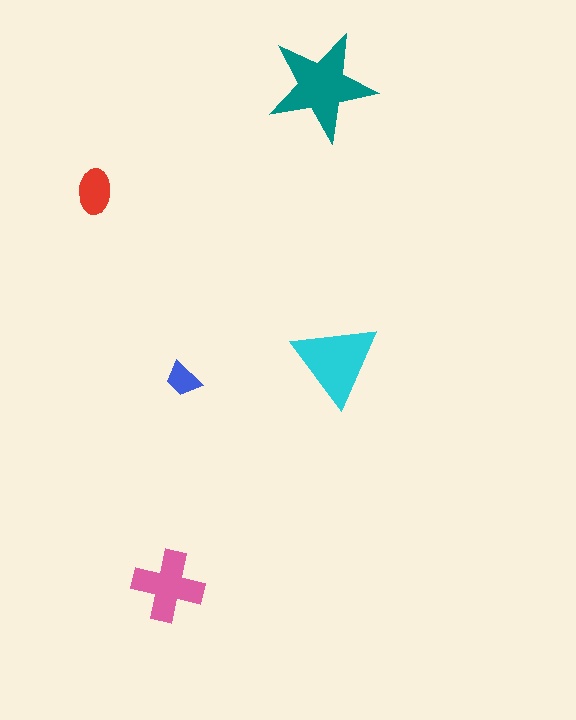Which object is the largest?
The teal star.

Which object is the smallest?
The blue trapezoid.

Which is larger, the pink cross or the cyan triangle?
The cyan triangle.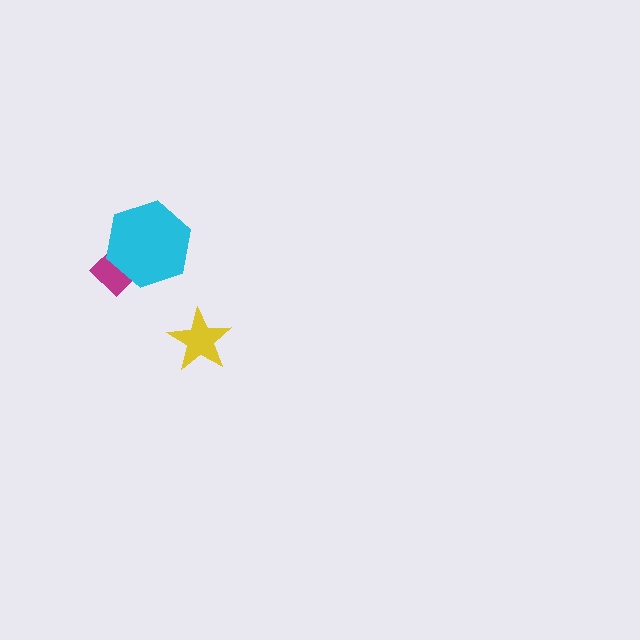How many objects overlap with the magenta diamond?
1 object overlaps with the magenta diamond.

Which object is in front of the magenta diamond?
The cyan hexagon is in front of the magenta diamond.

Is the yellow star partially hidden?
No, no other shape covers it.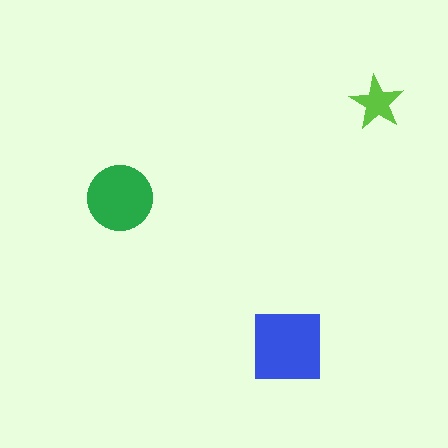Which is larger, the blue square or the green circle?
The blue square.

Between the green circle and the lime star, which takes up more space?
The green circle.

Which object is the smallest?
The lime star.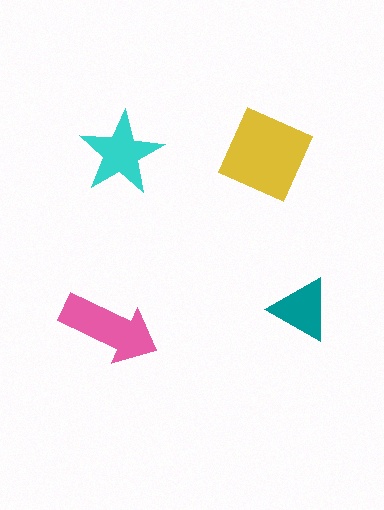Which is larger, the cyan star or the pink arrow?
The pink arrow.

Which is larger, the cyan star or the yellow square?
The yellow square.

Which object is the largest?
The yellow square.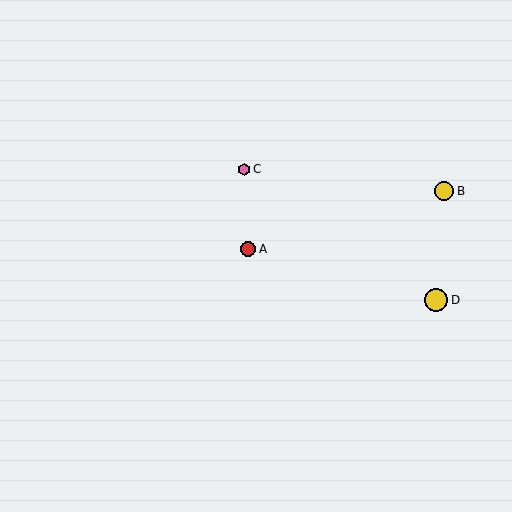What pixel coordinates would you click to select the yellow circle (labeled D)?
Click at (436, 300) to select the yellow circle D.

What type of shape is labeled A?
Shape A is a red circle.